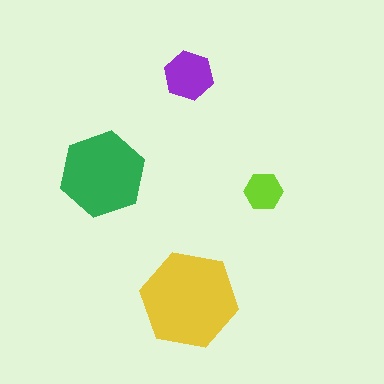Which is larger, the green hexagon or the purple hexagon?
The green one.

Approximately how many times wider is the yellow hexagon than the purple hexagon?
About 2 times wider.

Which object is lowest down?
The yellow hexagon is bottommost.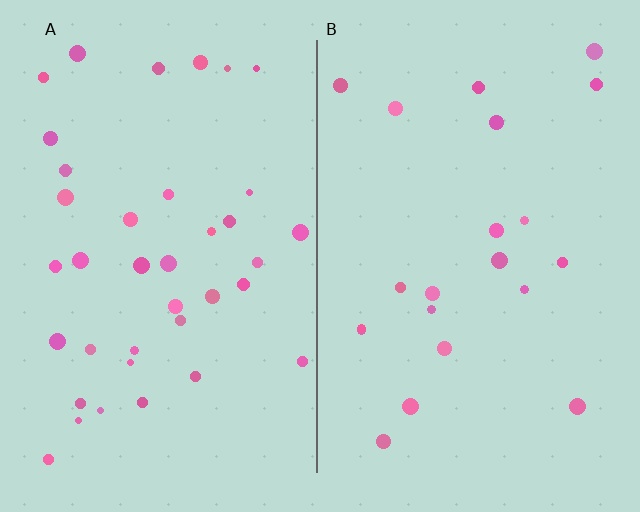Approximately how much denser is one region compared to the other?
Approximately 1.8× — region A over region B.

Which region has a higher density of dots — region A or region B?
A (the left).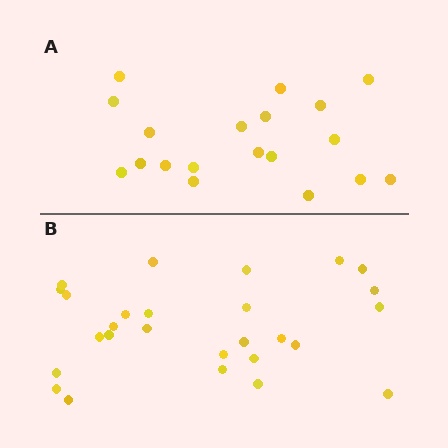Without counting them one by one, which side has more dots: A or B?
Region B (the bottom region) has more dots.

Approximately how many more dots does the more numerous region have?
Region B has roughly 8 or so more dots than region A.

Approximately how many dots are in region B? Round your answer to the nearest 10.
About 30 dots. (The exact count is 27, which rounds to 30.)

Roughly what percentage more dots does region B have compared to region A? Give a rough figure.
About 40% more.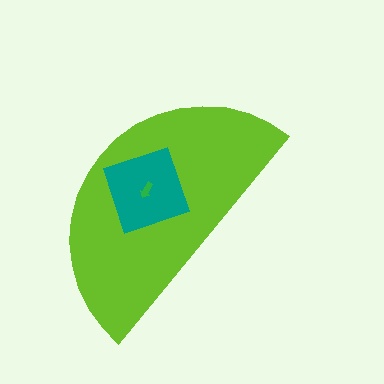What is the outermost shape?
The lime semicircle.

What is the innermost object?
The green arrow.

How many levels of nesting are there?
3.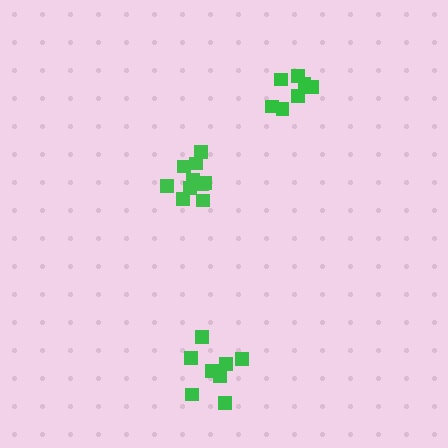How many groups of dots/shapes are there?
There are 3 groups.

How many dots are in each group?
Group 1: 11 dots, Group 2: 8 dots, Group 3: 7 dots (26 total).